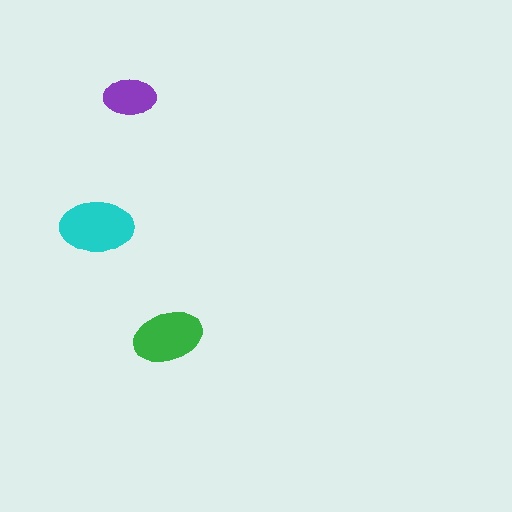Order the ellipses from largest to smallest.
the cyan one, the green one, the purple one.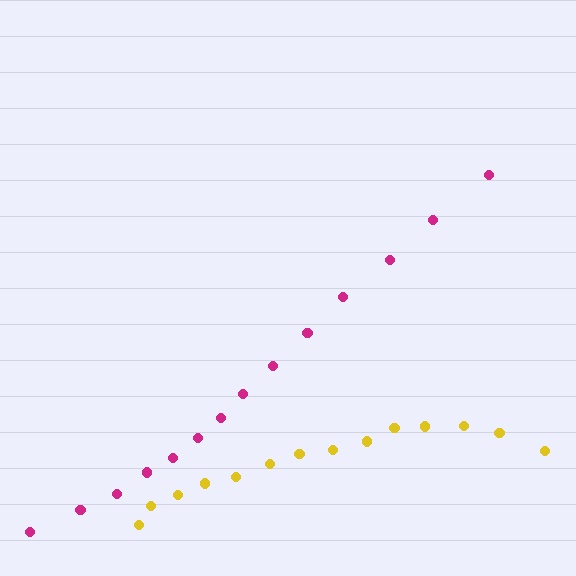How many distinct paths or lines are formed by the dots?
There are 2 distinct paths.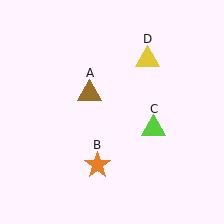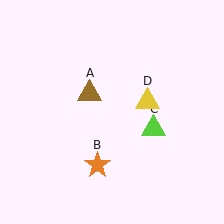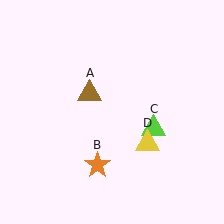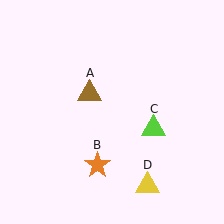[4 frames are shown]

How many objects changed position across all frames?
1 object changed position: yellow triangle (object D).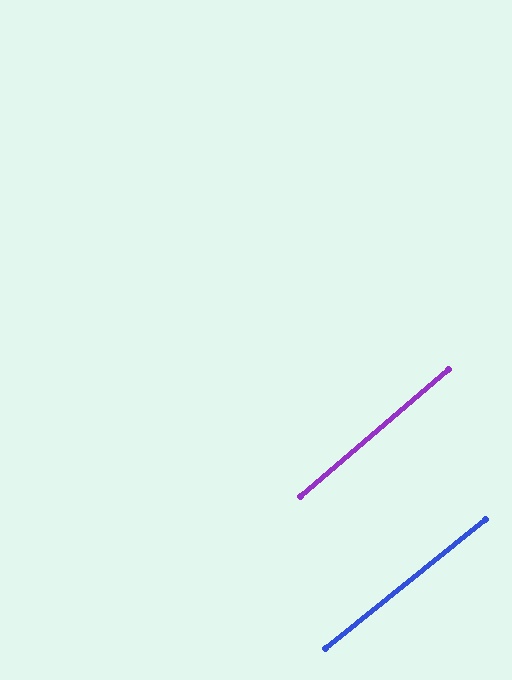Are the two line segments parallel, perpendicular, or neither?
Parallel — their directions differ by only 1.7°.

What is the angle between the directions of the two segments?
Approximately 2 degrees.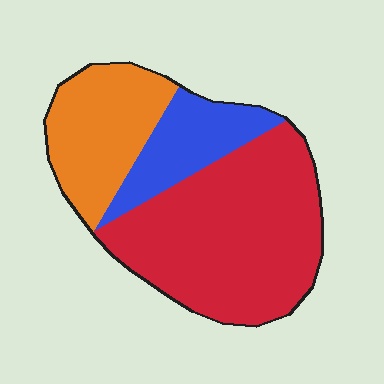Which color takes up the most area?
Red, at roughly 55%.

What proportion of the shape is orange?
Orange covers 26% of the shape.